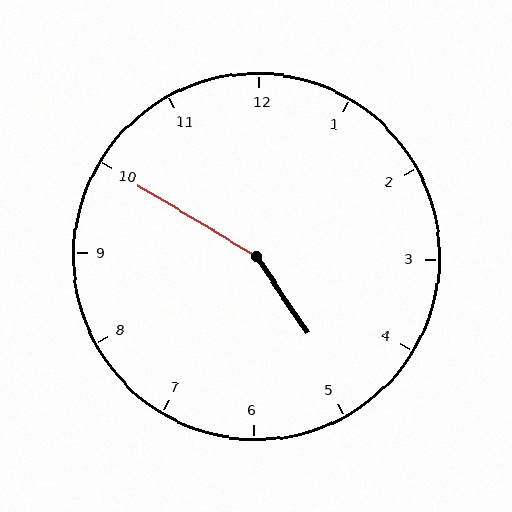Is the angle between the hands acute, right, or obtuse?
It is obtuse.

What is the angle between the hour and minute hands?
Approximately 155 degrees.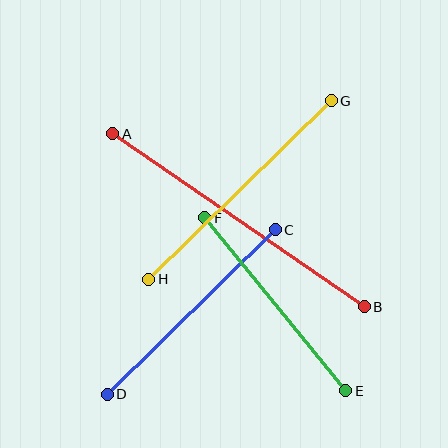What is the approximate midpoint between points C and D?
The midpoint is at approximately (191, 312) pixels.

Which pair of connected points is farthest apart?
Points A and B are farthest apart.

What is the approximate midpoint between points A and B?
The midpoint is at approximately (238, 220) pixels.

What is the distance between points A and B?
The distance is approximately 305 pixels.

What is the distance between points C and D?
The distance is approximately 235 pixels.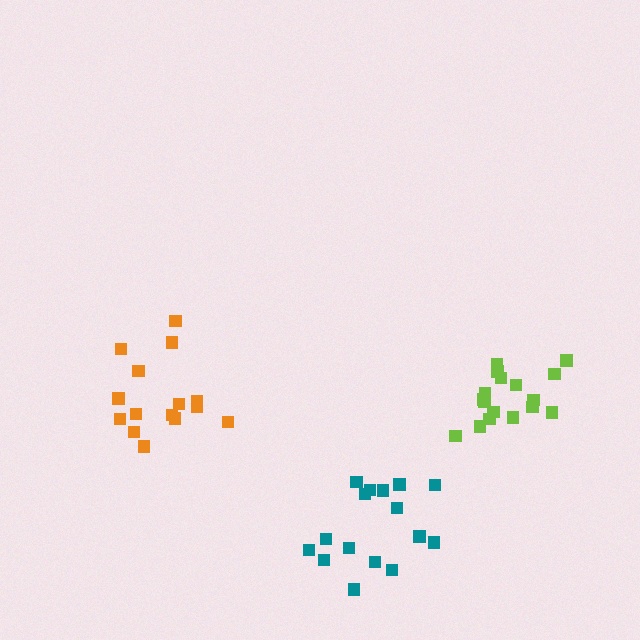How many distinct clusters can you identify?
There are 3 distinct clusters.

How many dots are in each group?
Group 1: 16 dots, Group 2: 15 dots, Group 3: 17 dots (48 total).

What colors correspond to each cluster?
The clusters are colored: teal, orange, lime.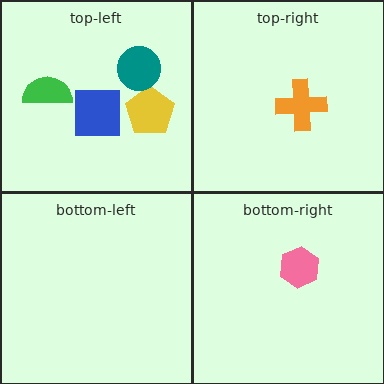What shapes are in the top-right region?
The orange cross.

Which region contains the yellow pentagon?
The top-left region.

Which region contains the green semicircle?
The top-left region.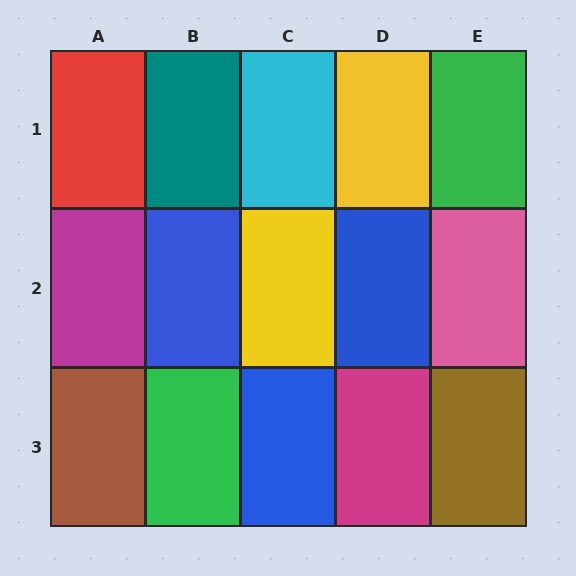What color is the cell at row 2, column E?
Pink.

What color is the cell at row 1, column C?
Cyan.